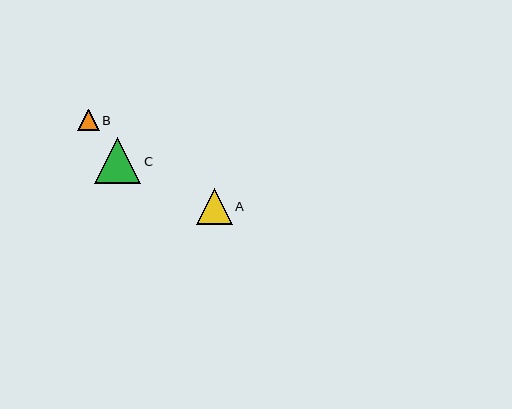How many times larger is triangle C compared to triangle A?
Triangle C is approximately 1.3 times the size of triangle A.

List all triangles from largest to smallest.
From largest to smallest: C, A, B.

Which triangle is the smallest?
Triangle B is the smallest with a size of approximately 22 pixels.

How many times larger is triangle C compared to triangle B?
Triangle C is approximately 2.1 times the size of triangle B.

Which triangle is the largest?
Triangle C is the largest with a size of approximately 46 pixels.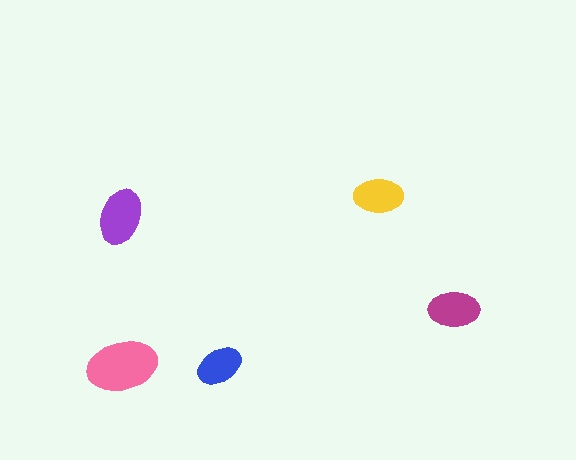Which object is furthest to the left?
The purple ellipse is leftmost.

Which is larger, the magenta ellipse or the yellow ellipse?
The magenta one.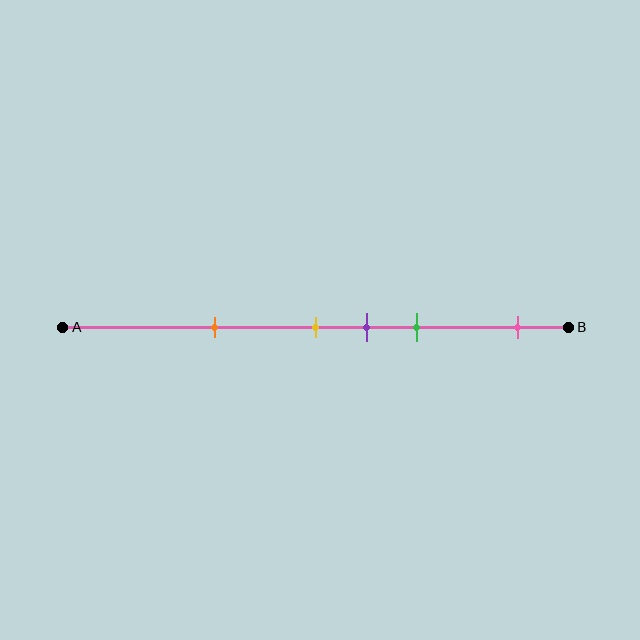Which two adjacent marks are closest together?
The yellow and purple marks are the closest adjacent pair.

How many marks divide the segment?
There are 5 marks dividing the segment.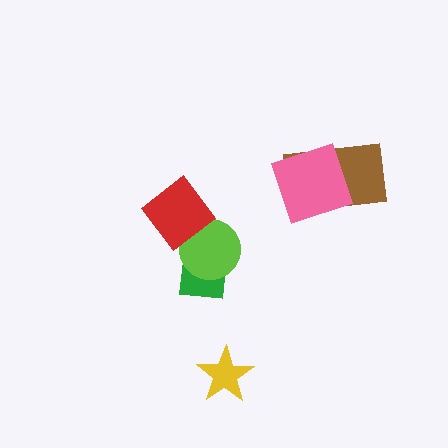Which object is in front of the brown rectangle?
The pink square is in front of the brown rectangle.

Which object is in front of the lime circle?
The red diamond is in front of the lime circle.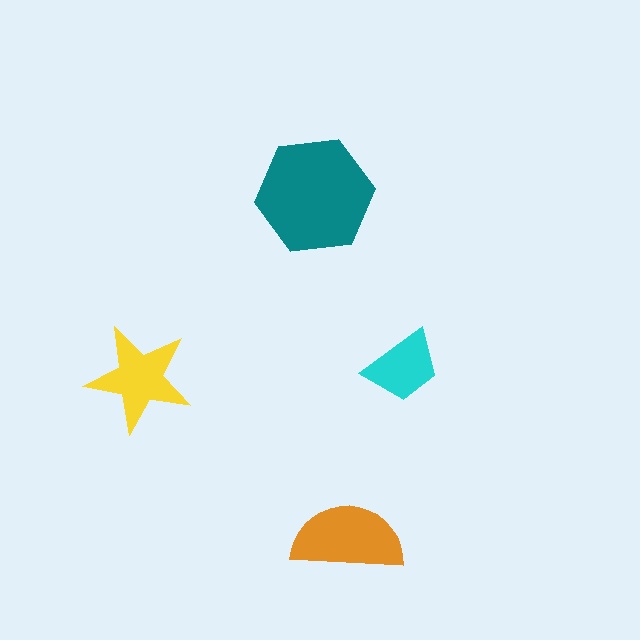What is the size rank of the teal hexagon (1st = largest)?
1st.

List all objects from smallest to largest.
The cyan trapezoid, the yellow star, the orange semicircle, the teal hexagon.